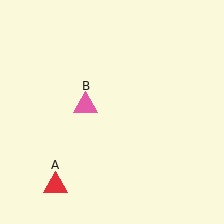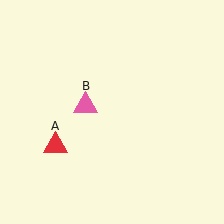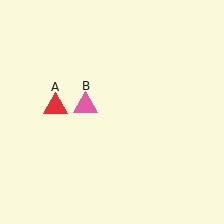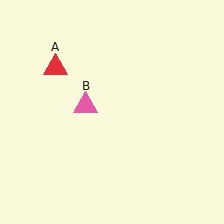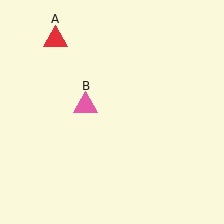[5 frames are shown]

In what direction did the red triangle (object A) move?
The red triangle (object A) moved up.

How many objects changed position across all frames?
1 object changed position: red triangle (object A).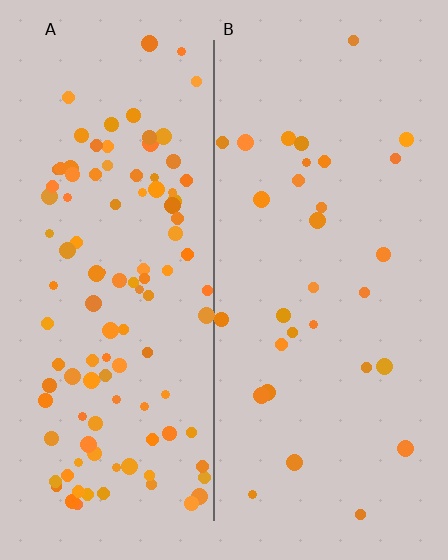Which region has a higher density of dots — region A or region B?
A (the left).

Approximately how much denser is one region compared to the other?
Approximately 3.5× — region A over region B.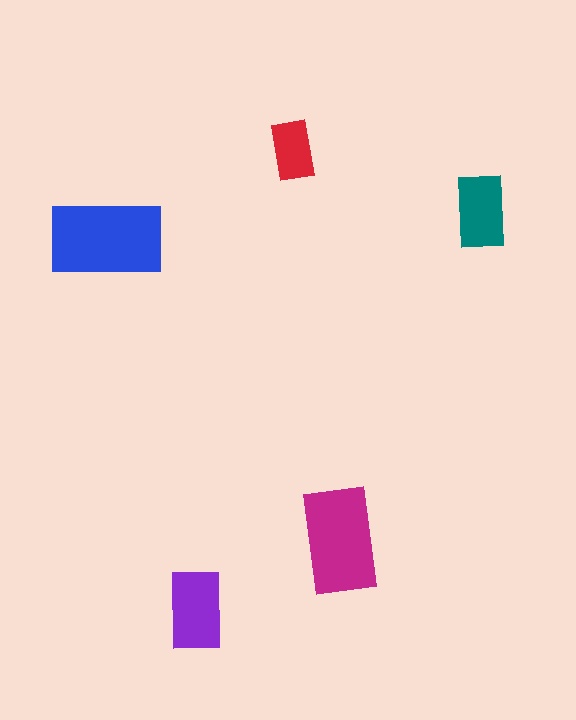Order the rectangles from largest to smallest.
the blue one, the magenta one, the purple one, the teal one, the red one.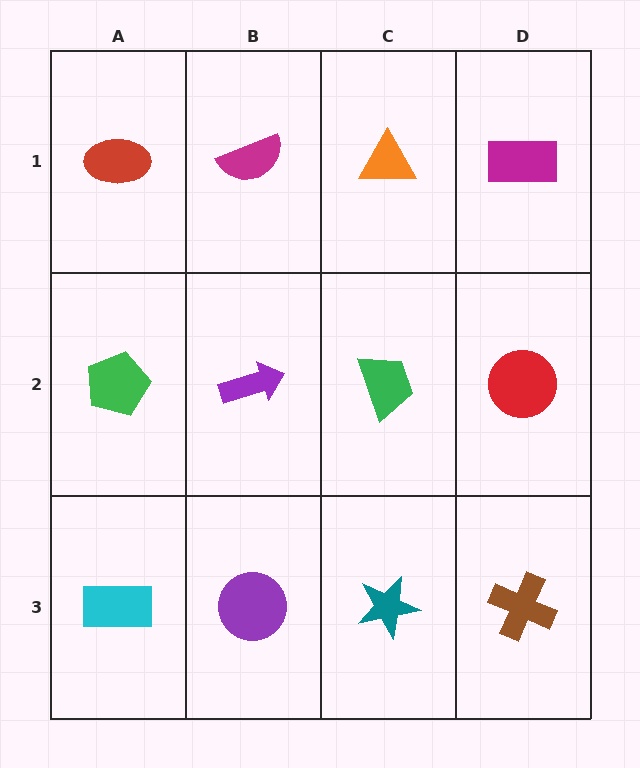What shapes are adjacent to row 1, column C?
A green trapezoid (row 2, column C), a magenta semicircle (row 1, column B), a magenta rectangle (row 1, column D).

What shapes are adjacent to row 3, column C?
A green trapezoid (row 2, column C), a purple circle (row 3, column B), a brown cross (row 3, column D).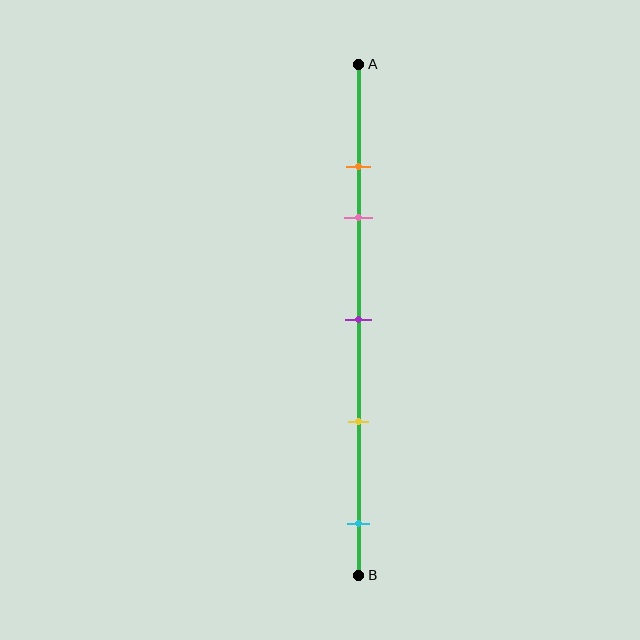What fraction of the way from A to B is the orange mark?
The orange mark is approximately 20% (0.2) of the way from A to B.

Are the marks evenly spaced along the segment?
No, the marks are not evenly spaced.